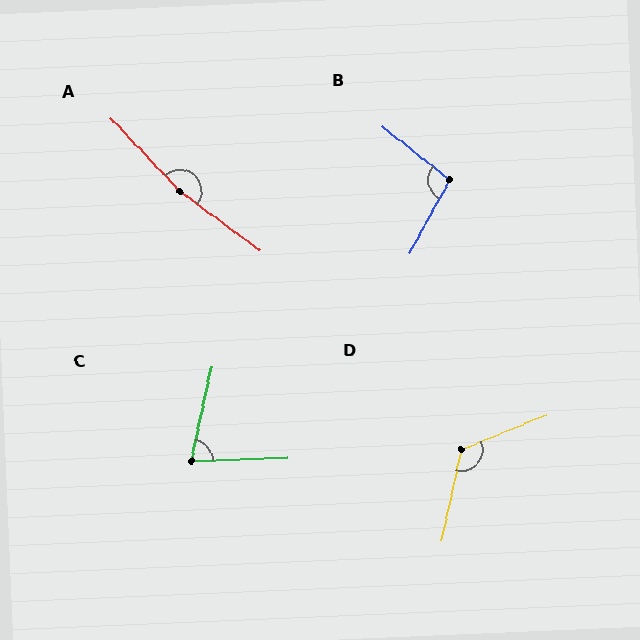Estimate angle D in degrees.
Approximately 124 degrees.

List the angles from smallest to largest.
C (77°), B (100°), D (124°), A (170°).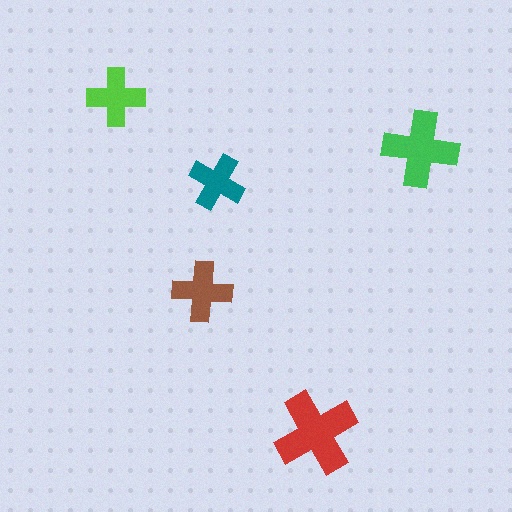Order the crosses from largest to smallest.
the red one, the green one, the brown one, the lime one, the teal one.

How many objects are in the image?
There are 5 objects in the image.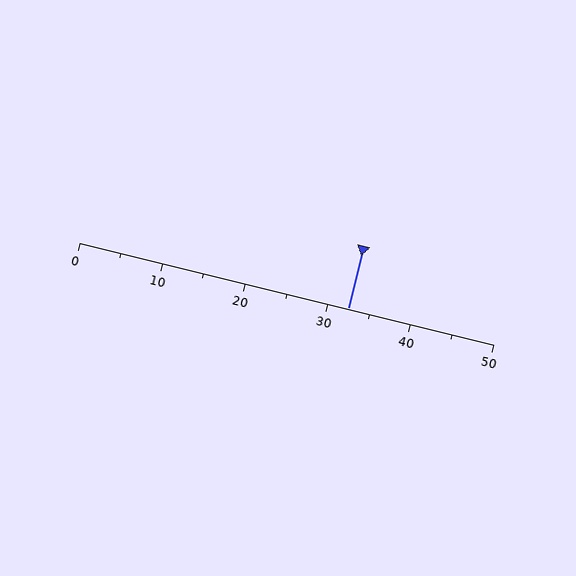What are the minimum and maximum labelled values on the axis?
The axis runs from 0 to 50.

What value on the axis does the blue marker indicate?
The marker indicates approximately 32.5.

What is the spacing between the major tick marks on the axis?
The major ticks are spaced 10 apart.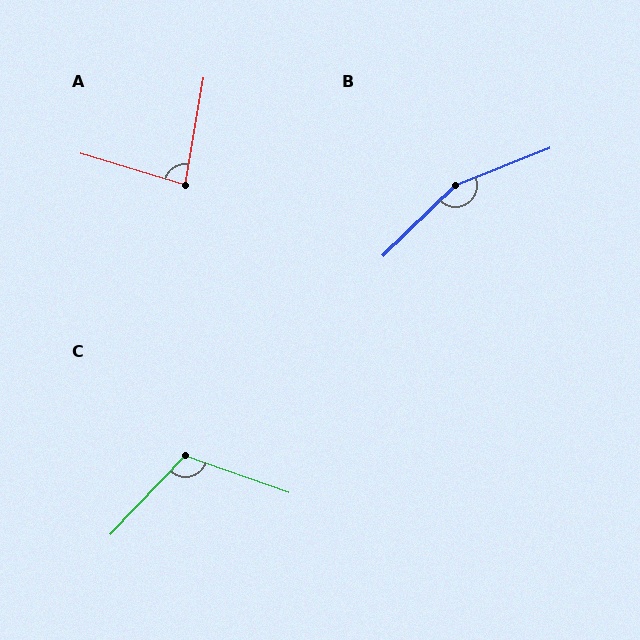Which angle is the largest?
B, at approximately 158 degrees.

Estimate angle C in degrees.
Approximately 114 degrees.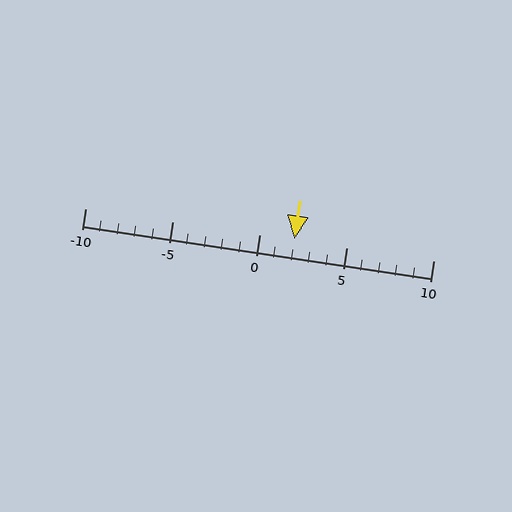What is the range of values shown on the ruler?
The ruler shows values from -10 to 10.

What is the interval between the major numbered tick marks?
The major tick marks are spaced 5 units apart.